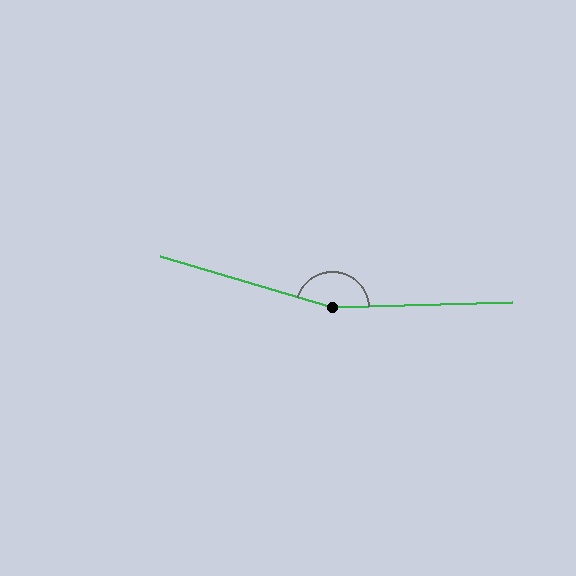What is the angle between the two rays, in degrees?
Approximately 162 degrees.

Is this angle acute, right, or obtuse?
It is obtuse.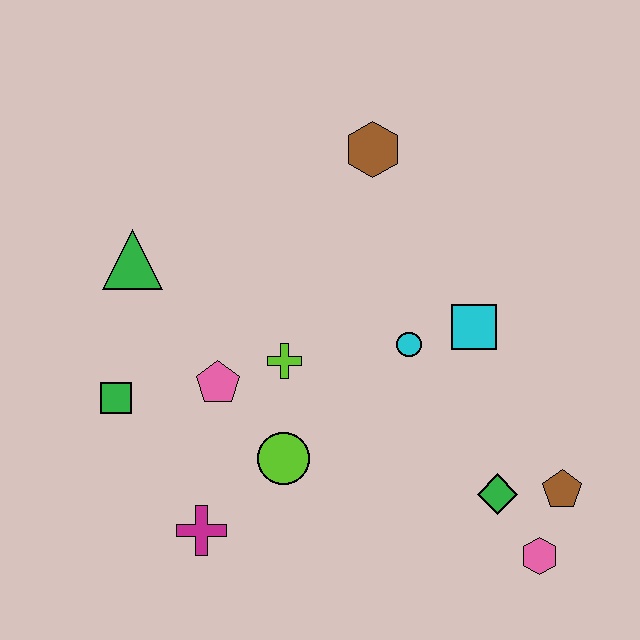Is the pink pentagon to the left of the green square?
No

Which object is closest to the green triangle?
The green square is closest to the green triangle.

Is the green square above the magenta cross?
Yes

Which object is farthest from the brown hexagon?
The pink hexagon is farthest from the brown hexagon.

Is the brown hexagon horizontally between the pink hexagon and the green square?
Yes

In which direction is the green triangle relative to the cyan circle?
The green triangle is to the left of the cyan circle.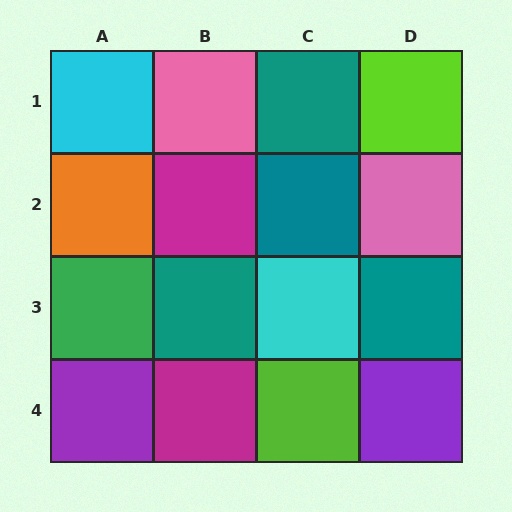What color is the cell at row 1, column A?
Cyan.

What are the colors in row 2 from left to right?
Orange, magenta, teal, pink.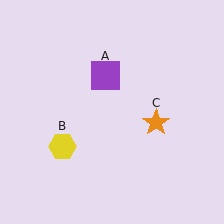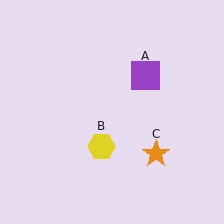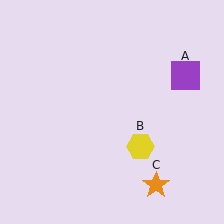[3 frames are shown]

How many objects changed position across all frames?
3 objects changed position: purple square (object A), yellow hexagon (object B), orange star (object C).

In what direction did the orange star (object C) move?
The orange star (object C) moved down.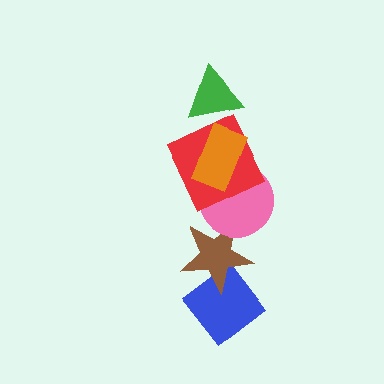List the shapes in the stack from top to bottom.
From top to bottom: the green triangle, the orange rectangle, the red square, the pink circle, the brown star, the blue diamond.